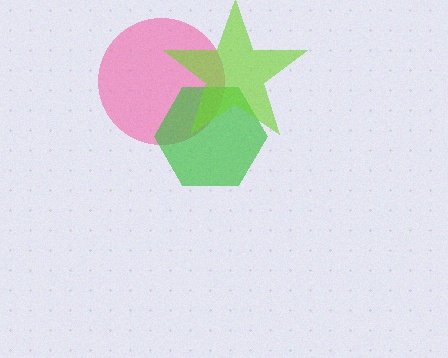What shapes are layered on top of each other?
The layered shapes are: a pink circle, a green hexagon, a lime star.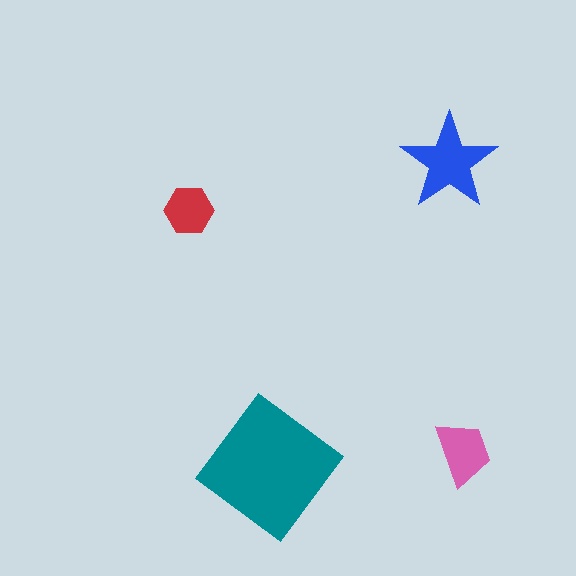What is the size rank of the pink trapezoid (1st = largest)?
3rd.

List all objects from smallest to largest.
The red hexagon, the pink trapezoid, the blue star, the teal diamond.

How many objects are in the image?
There are 4 objects in the image.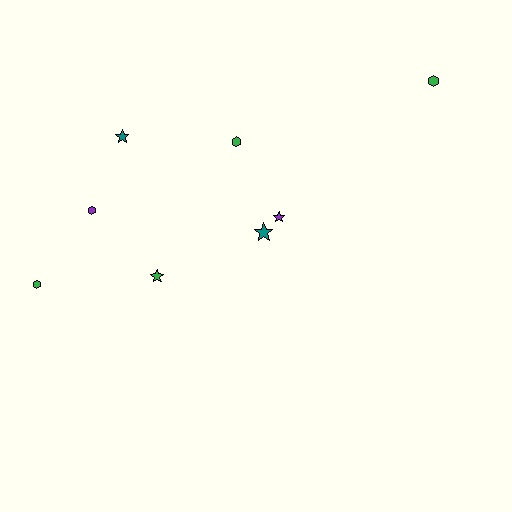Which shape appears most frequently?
Star, with 4 objects.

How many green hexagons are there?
There are 3 green hexagons.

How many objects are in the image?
There are 8 objects.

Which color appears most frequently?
Green, with 4 objects.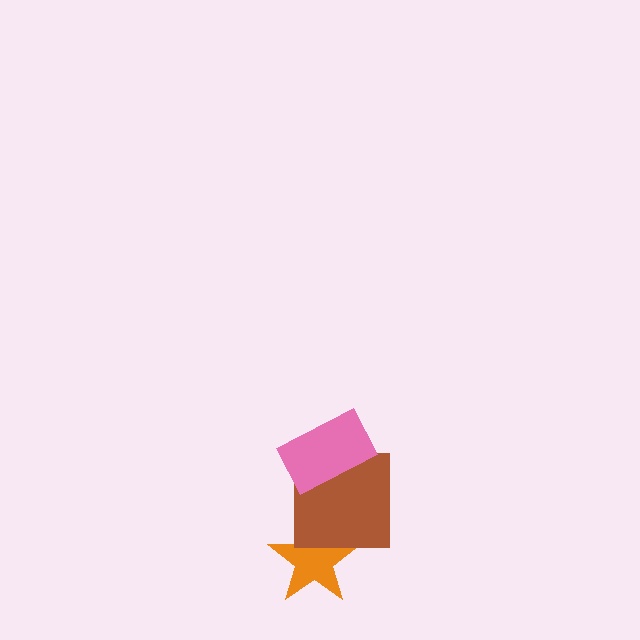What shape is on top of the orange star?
The brown square is on top of the orange star.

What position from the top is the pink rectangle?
The pink rectangle is 1st from the top.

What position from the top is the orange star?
The orange star is 3rd from the top.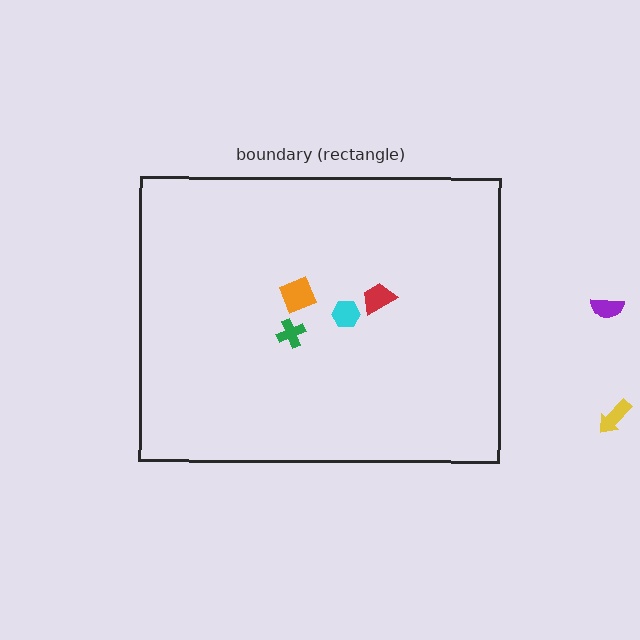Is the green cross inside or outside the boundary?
Inside.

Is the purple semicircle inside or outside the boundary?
Outside.